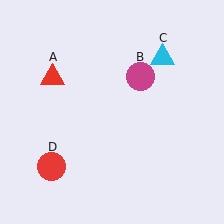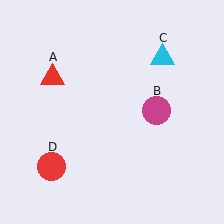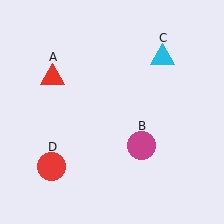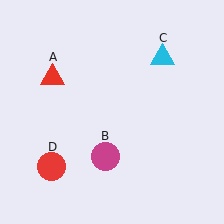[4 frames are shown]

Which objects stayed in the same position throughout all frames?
Red triangle (object A) and cyan triangle (object C) and red circle (object D) remained stationary.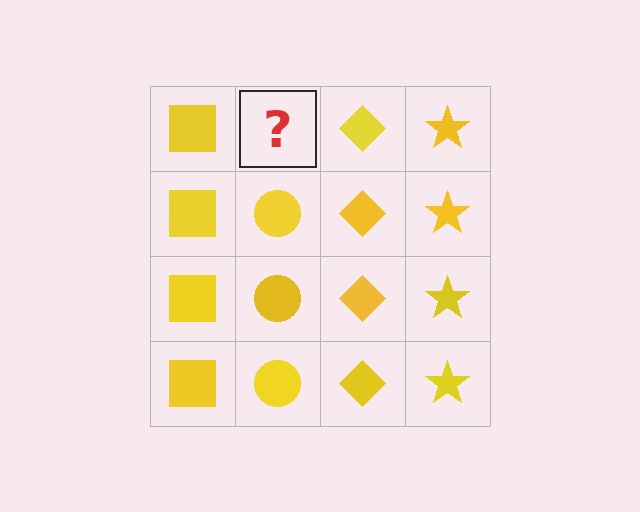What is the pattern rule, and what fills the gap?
The rule is that each column has a consistent shape. The gap should be filled with a yellow circle.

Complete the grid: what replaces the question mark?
The question mark should be replaced with a yellow circle.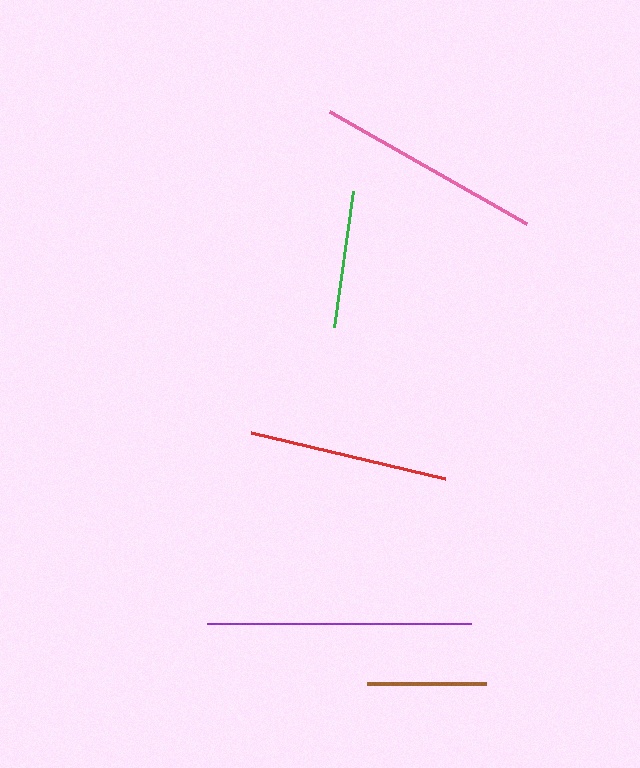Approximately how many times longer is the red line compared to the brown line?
The red line is approximately 1.7 times the length of the brown line.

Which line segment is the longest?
The purple line is the longest at approximately 263 pixels.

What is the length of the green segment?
The green segment is approximately 137 pixels long.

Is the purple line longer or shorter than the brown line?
The purple line is longer than the brown line.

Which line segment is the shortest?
The brown line is the shortest at approximately 119 pixels.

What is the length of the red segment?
The red segment is approximately 199 pixels long.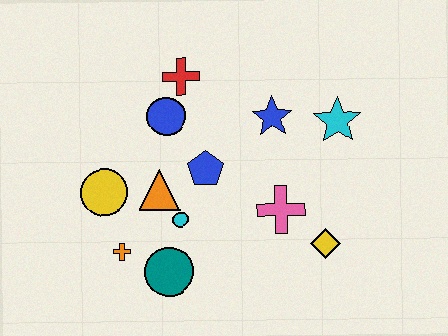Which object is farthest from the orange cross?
The cyan star is farthest from the orange cross.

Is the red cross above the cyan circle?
Yes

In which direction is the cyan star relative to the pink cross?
The cyan star is above the pink cross.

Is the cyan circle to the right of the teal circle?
Yes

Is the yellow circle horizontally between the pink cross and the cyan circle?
No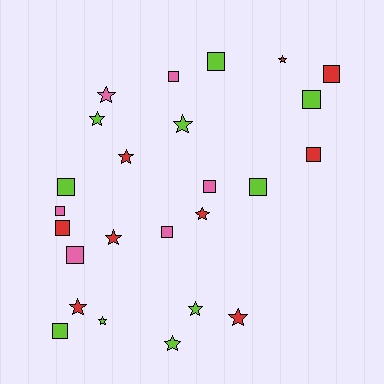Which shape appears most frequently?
Square, with 13 objects.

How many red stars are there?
There are 6 red stars.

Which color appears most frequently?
Lime, with 10 objects.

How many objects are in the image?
There are 25 objects.